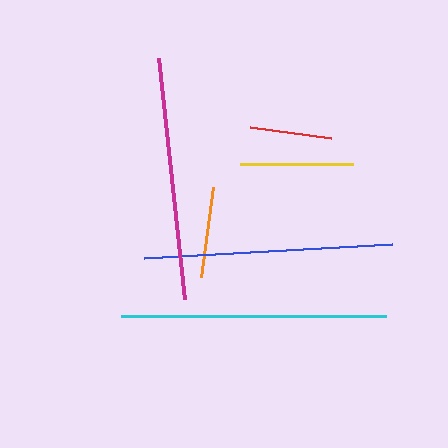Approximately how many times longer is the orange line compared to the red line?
The orange line is approximately 1.1 times the length of the red line.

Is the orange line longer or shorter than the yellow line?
The yellow line is longer than the orange line.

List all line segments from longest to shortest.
From longest to shortest: cyan, blue, magenta, yellow, orange, red.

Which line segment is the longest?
The cyan line is the longest at approximately 265 pixels.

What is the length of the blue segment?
The blue segment is approximately 248 pixels long.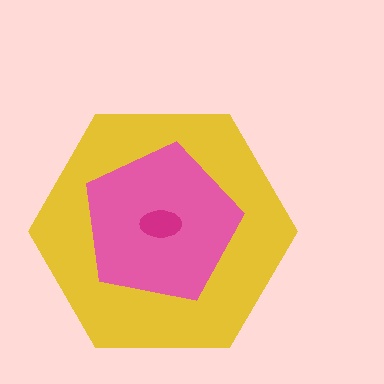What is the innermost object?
The magenta ellipse.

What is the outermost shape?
The yellow hexagon.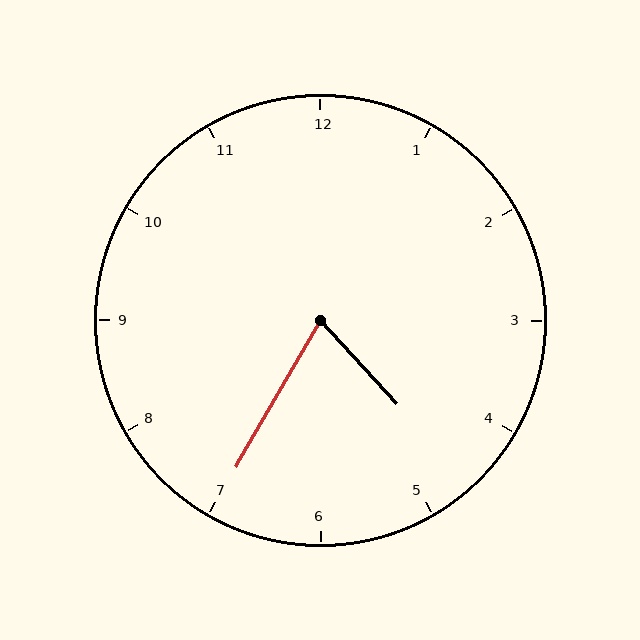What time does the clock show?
4:35.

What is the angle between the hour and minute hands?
Approximately 72 degrees.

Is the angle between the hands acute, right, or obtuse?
It is acute.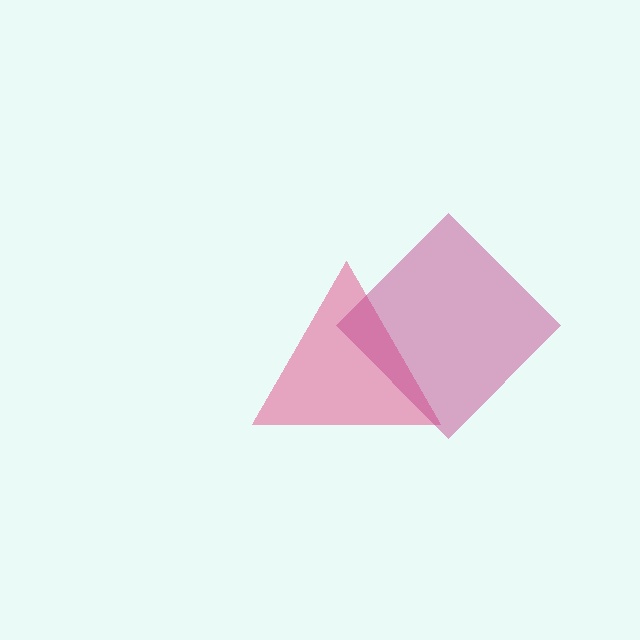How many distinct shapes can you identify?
There are 2 distinct shapes: a pink triangle, a magenta diamond.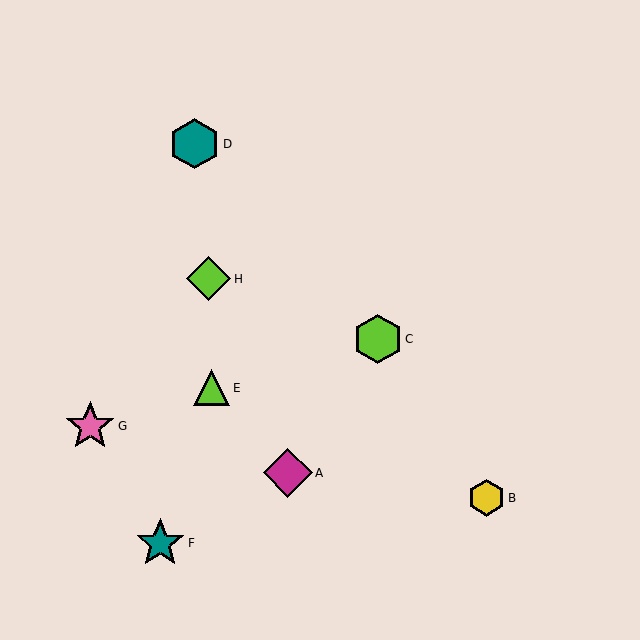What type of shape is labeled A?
Shape A is a magenta diamond.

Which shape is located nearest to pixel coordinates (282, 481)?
The magenta diamond (labeled A) at (288, 473) is nearest to that location.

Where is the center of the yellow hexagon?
The center of the yellow hexagon is at (486, 498).